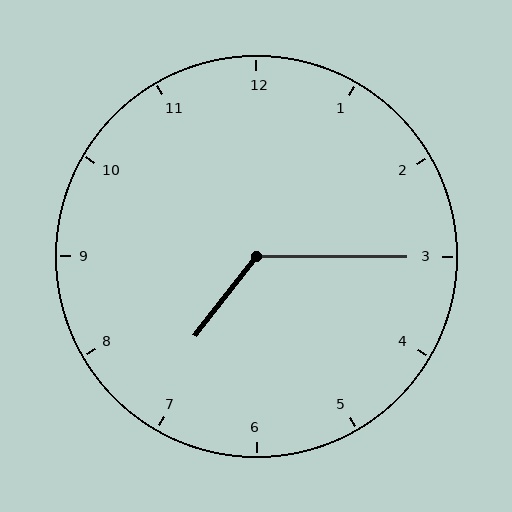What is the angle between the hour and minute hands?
Approximately 128 degrees.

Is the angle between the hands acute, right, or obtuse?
It is obtuse.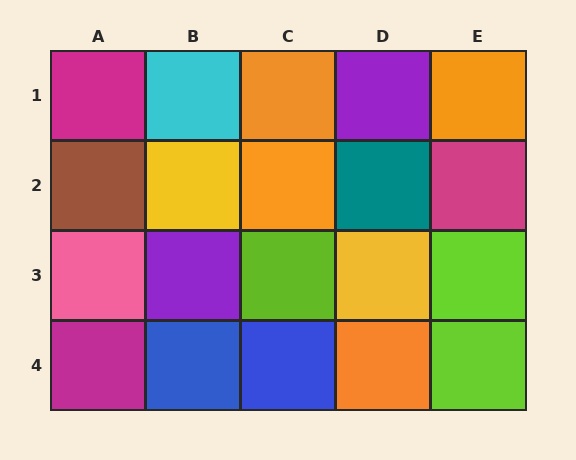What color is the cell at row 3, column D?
Yellow.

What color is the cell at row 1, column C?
Orange.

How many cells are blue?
2 cells are blue.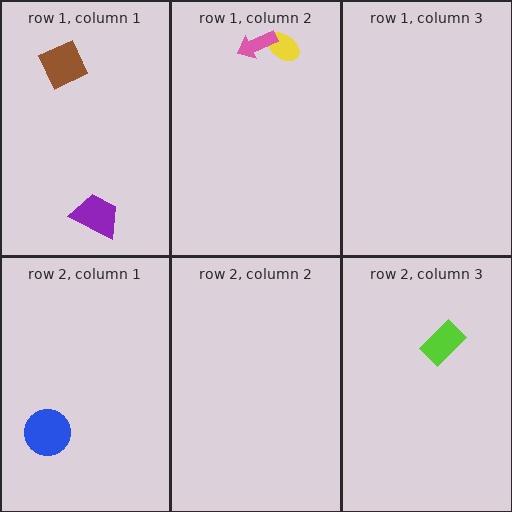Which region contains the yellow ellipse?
The row 1, column 2 region.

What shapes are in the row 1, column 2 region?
The yellow ellipse, the pink arrow.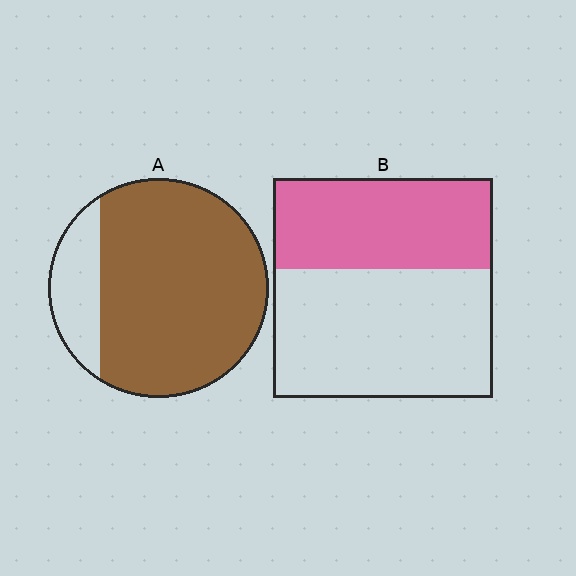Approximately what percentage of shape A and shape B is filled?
A is approximately 80% and B is approximately 40%.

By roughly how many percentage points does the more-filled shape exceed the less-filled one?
By roughly 40 percentage points (A over B).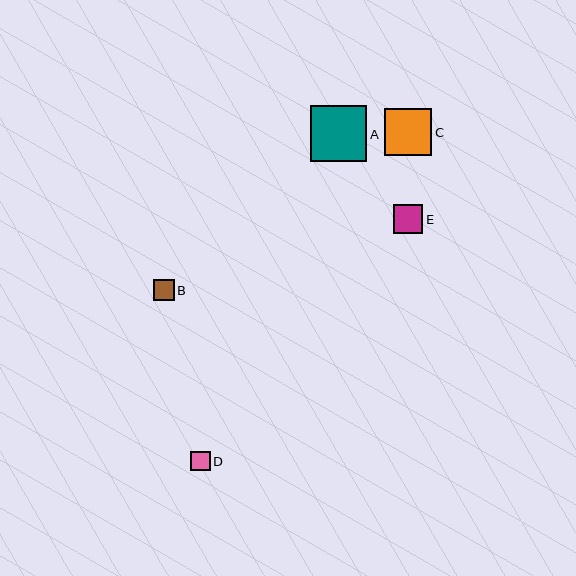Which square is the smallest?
Square D is the smallest with a size of approximately 19 pixels.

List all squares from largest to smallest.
From largest to smallest: A, C, E, B, D.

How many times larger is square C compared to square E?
Square C is approximately 1.6 times the size of square E.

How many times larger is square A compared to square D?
Square A is approximately 2.9 times the size of square D.